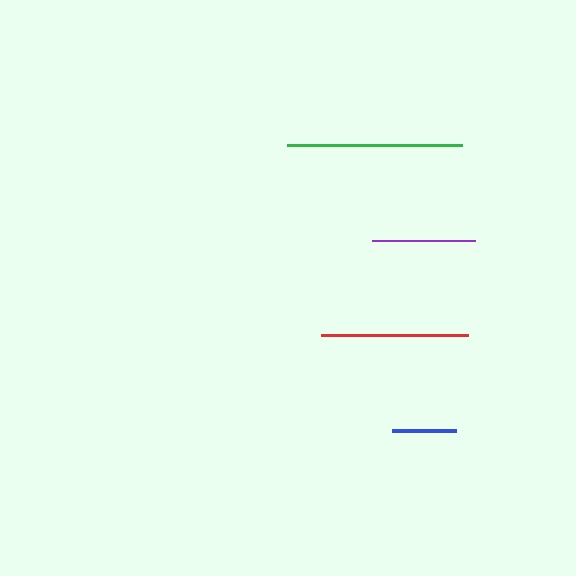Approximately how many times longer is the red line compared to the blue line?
The red line is approximately 2.3 times the length of the blue line.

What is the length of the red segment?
The red segment is approximately 147 pixels long.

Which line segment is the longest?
The green line is the longest at approximately 175 pixels.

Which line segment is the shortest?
The blue line is the shortest at approximately 65 pixels.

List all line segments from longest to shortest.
From longest to shortest: green, red, purple, blue.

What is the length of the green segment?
The green segment is approximately 175 pixels long.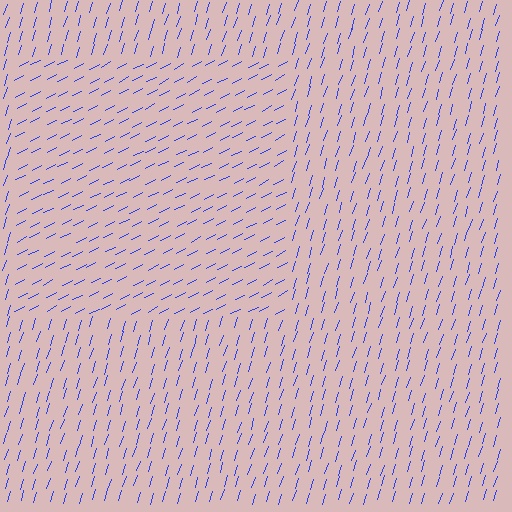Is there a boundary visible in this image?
Yes, there is a texture boundary formed by a change in line orientation.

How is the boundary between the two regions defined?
The boundary is defined purely by a change in line orientation (approximately 45 degrees difference). All lines are the same color and thickness.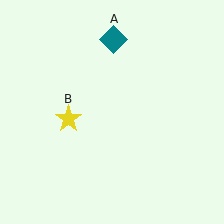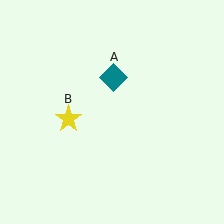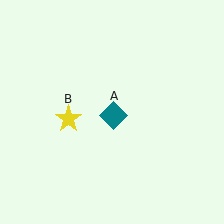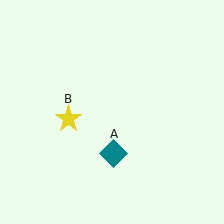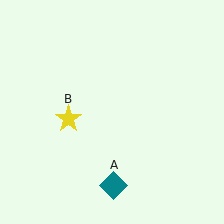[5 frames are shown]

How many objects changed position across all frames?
1 object changed position: teal diamond (object A).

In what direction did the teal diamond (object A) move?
The teal diamond (object A) moved down.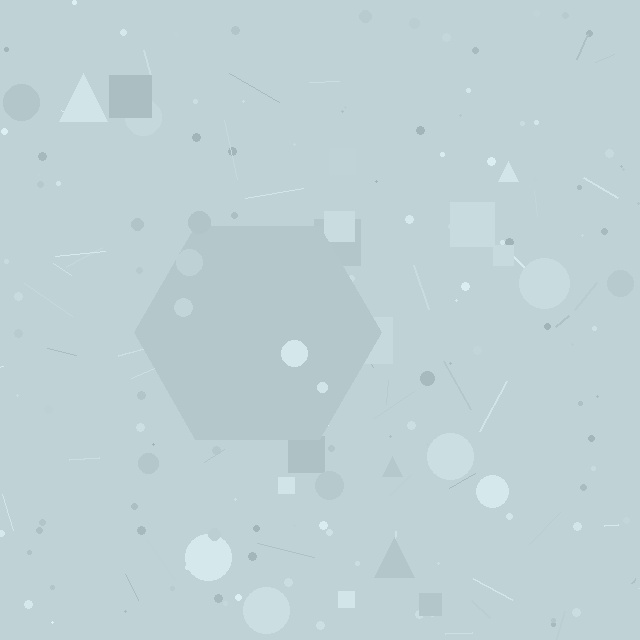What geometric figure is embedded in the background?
A hexagon is embedded in the background.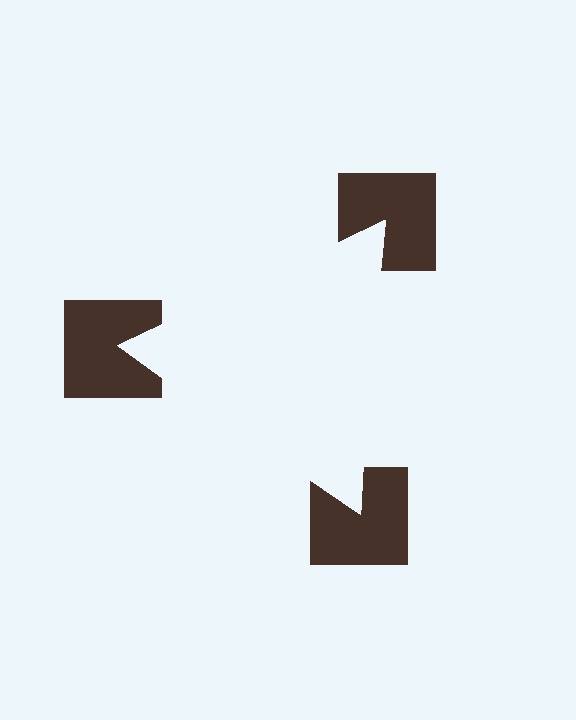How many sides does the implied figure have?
3 sides.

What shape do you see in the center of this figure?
An illusory triangle — its edges are inferred from the aligned wedge cuts in the notched squares, not physically drawn.